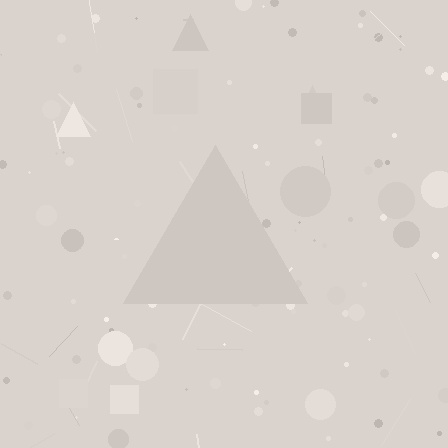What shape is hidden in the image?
A triangle is hidden in the image.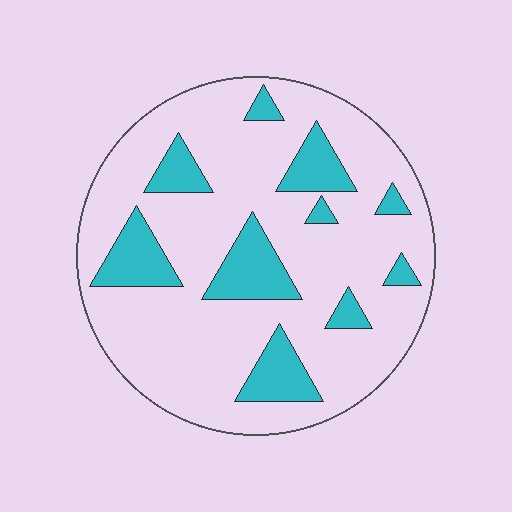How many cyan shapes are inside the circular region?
10.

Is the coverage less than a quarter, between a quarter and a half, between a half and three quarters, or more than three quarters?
Less than a quarter.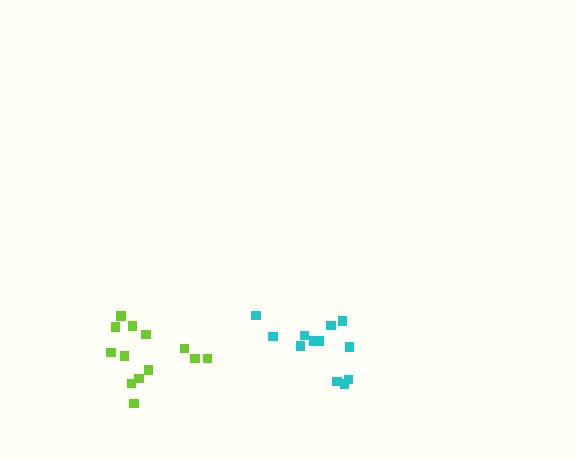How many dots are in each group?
Group 1: 13 dots, Group 2: 12 dots (25 total).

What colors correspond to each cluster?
The clusters are colored: lime, cyan.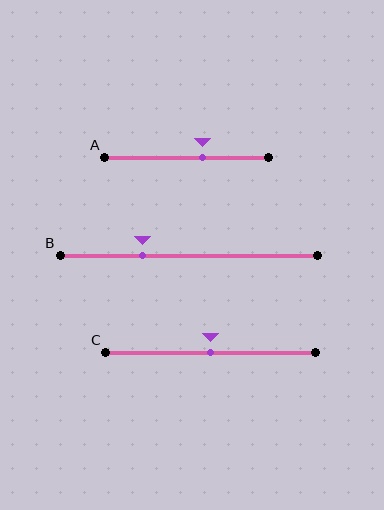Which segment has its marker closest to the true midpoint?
Segment C has its marker closest to the true midpoint.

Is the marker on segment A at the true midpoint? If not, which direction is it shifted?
No, the marker on segment A is shifted to the right by about 10% of the segment length.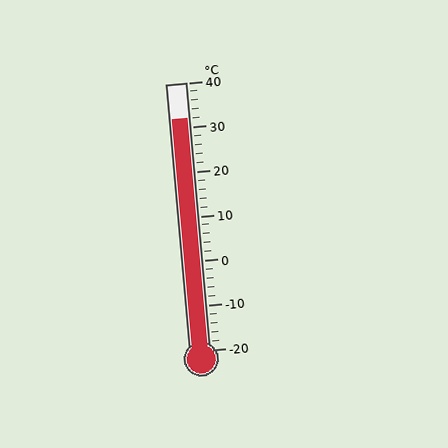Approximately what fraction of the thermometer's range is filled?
The thermometer is filled to approximately 85% of its range.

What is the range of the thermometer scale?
The thermometer scale ranges from -20°C to 40°C.